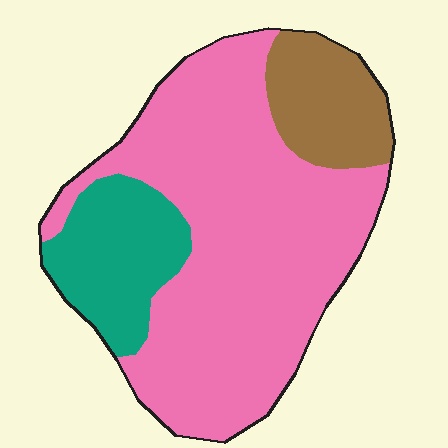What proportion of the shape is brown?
Brown takes up about one eighth (1/8) of the shape.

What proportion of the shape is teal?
Teal takes up about one sixth (1/6) of the shape.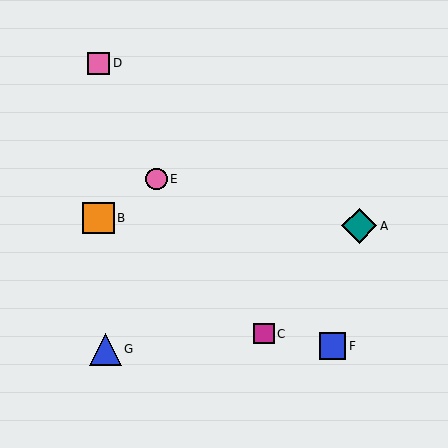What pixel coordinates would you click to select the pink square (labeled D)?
Click at (98, 63) to select the pink square D.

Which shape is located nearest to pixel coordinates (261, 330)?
The magenta square (labeled C) at (264, 334) is nearest to that location.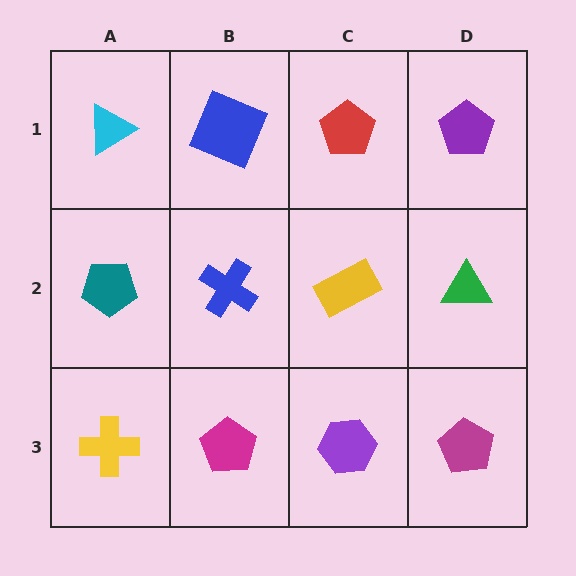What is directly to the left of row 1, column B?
A cyan triangle.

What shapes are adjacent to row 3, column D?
A green triangle (row 2, column D), a purple hexagon (row 3, column C).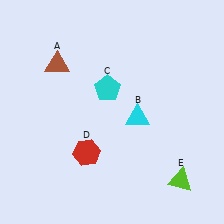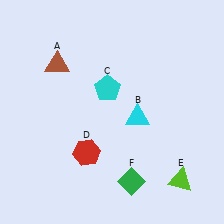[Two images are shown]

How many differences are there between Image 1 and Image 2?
There is 1 difference between the two images.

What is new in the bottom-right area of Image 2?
A green diamond (F) was added in the bottom-right area of Image 2.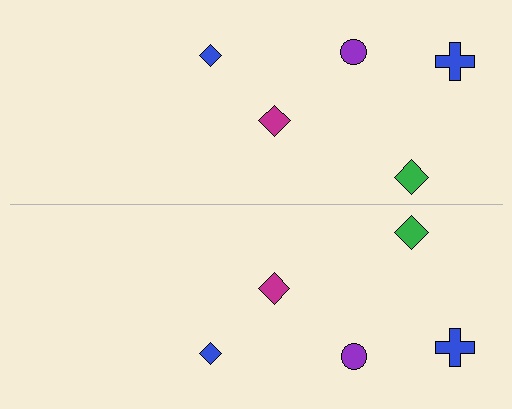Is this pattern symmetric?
Yes, this pattern has bilateral (reflection) symmetry.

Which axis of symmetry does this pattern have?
The pattern has a horizontal axis of symmetry running through the center of the image.